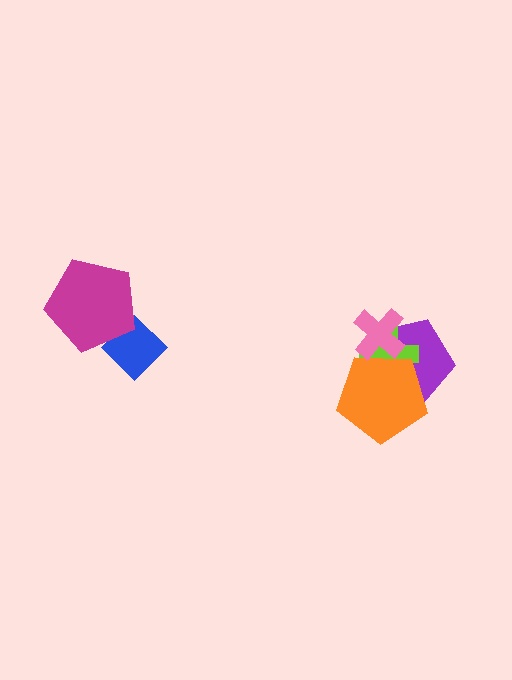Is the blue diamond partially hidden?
Yes, it is partially covered by another shape.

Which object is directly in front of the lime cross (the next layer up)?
The orange pentagon is directly in front of the lime cross.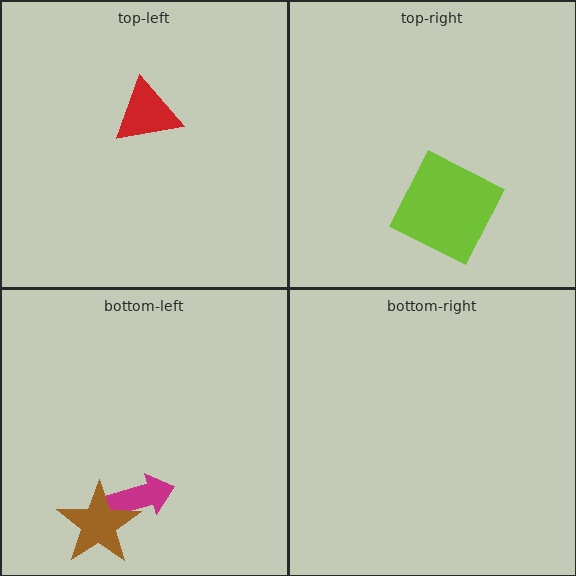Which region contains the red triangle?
The top-left region.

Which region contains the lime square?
The top-right region.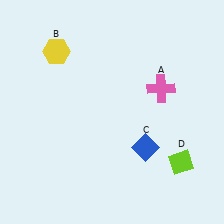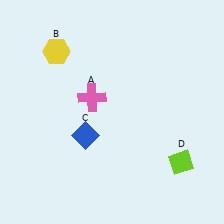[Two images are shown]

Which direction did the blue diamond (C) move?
The blue diamond (C) moved left.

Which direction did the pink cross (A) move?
The pink cross (A) moved left.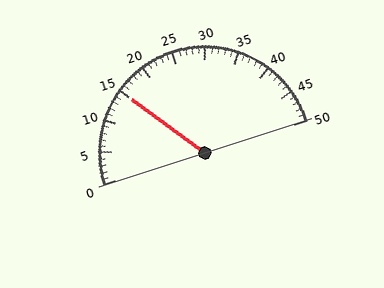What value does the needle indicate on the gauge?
The needle indicates approximately 15.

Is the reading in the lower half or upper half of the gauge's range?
The reading is in the lower half of the range (0 to 50).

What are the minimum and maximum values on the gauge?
The gauge ranges from 0 to 50.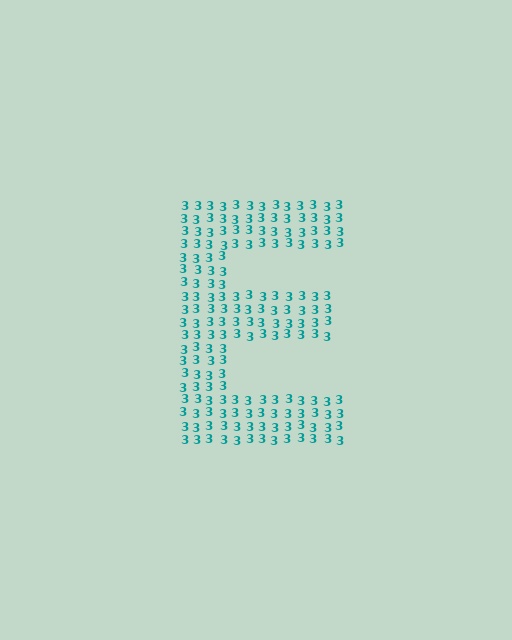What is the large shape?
The large shape is the letter E.